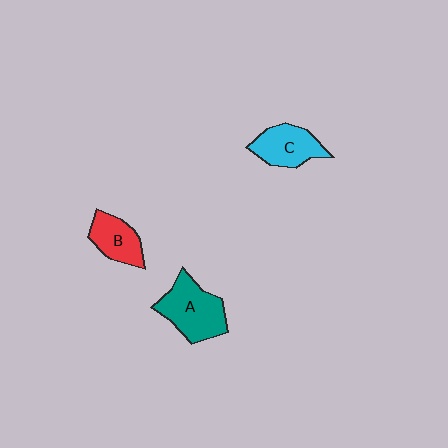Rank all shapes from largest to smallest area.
From largest to smallest: A (teal), C (cyan), B (red).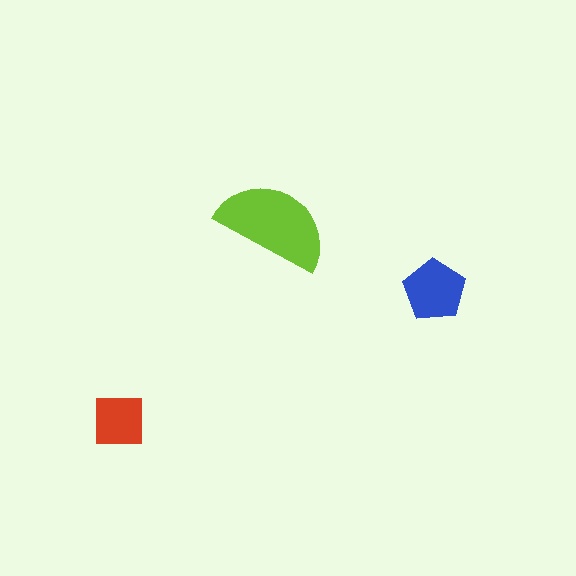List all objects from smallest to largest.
The red square, the blue pentagon, the lime semicircle.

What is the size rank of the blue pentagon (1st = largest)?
2nd.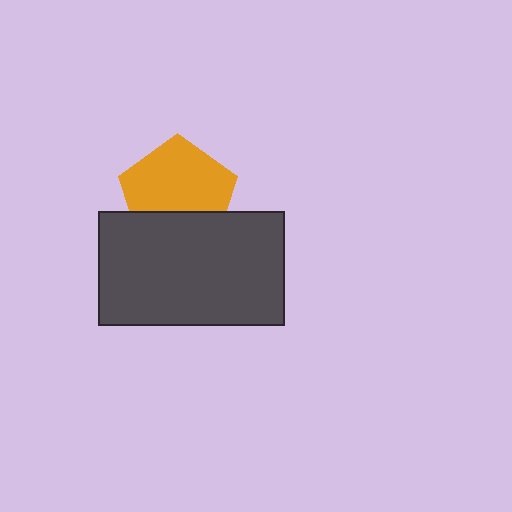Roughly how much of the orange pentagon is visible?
Most of it is visible (roughly 68%).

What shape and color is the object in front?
The object in front is a dark gray rectangle.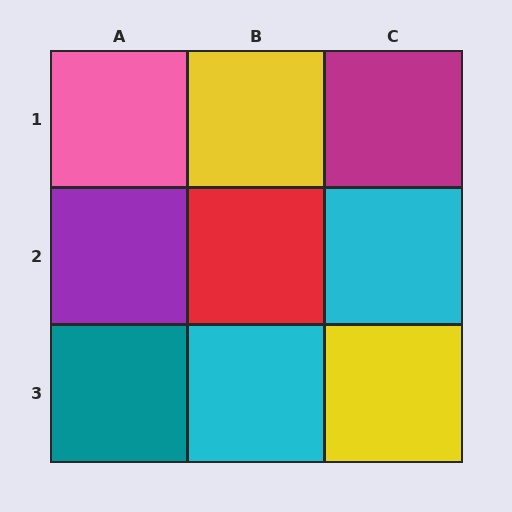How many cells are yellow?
2 cells are yellow.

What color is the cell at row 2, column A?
Purple.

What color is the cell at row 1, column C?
Magenta.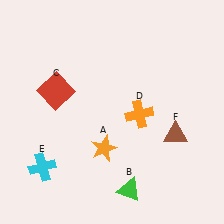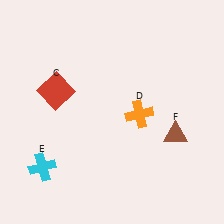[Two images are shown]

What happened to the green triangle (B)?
The green triangle (B) was removed in Image 2. It was in the bottom-right area of Image 1.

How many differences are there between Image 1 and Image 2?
There are 2 differences between the two images.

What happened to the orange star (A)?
The orange star (A) was removed in Image 2. It was in the bottom-left area of Image 1.